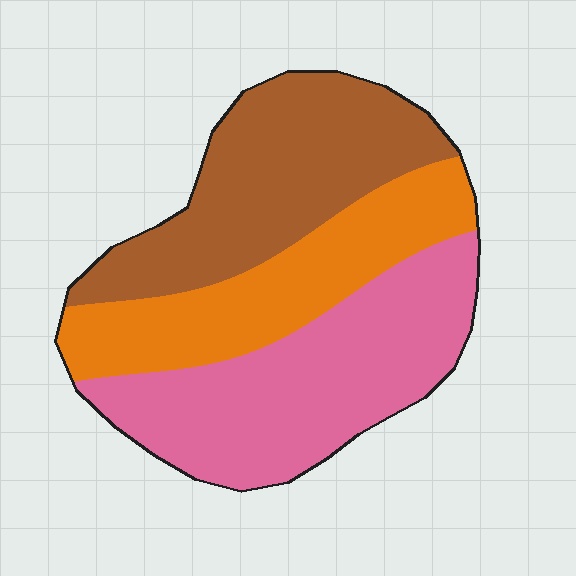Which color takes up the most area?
Pink, at roughly 40%.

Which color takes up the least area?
Orange, at roughly 30%.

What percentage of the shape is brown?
Brown takes up about one third (1/3) of the shape.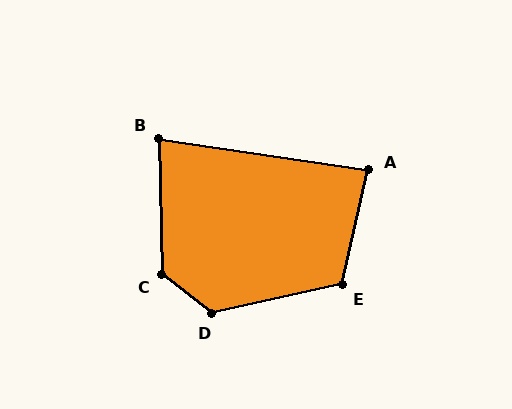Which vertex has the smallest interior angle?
B, at approximately 80 degrees.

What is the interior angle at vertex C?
Approximately 129 degrees (obtuse).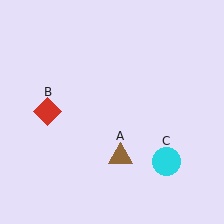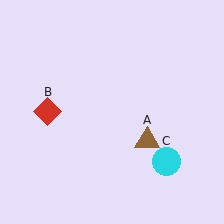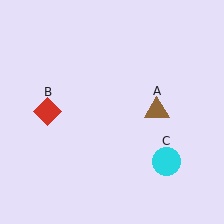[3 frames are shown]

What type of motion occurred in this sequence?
The brown triangle (object A) rotated counterclockwise around the center of the scene.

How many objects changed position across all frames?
1 object changed position: brown triangle (object A).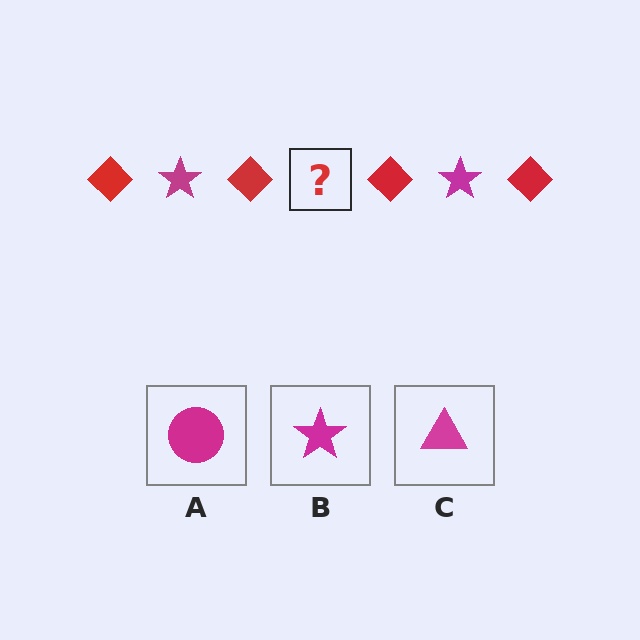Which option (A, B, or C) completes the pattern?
B.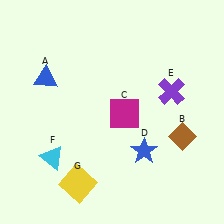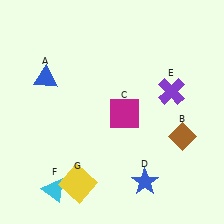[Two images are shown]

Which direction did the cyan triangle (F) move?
The cyan triangle (F) moved down.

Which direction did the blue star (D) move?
The blue star (D) moved down.